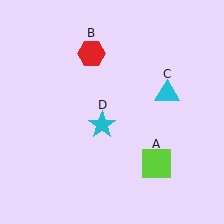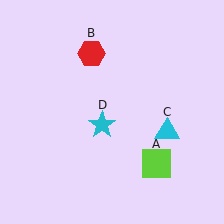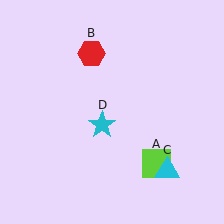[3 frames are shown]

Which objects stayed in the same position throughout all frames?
Lime square (object A) and red hexagon (object B) and cyan star (object D) remained stationary.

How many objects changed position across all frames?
1 object changed position: cyan triangle (object C).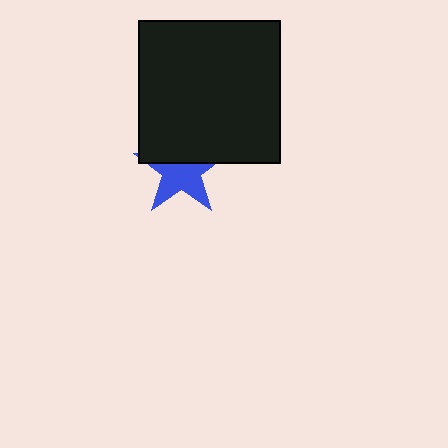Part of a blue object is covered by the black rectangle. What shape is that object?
It is a star.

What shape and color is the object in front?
The object in front is a black rectangle.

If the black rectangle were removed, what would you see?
You would see the complete blue star.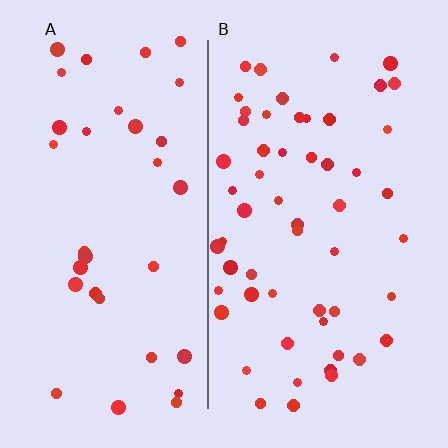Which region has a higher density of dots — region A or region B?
B (the right).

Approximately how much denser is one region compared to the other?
Approximately 1.7× — region B over region A.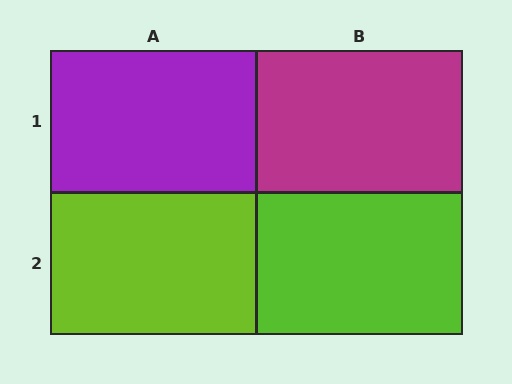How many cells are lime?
2 cells are lime.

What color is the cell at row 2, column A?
Lime.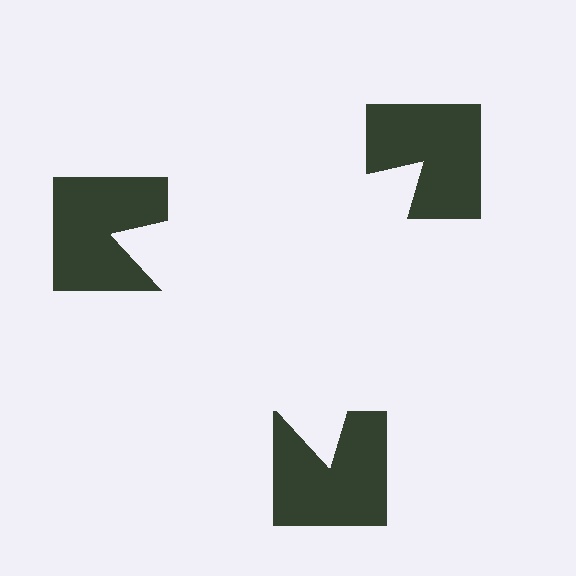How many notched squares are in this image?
There are 3 — one at each vertex of the illusory triangle.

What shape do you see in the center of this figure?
An illusory triangle — its edges are inferred from the aligned wedge cuts in the notched squares, not physically drawn.